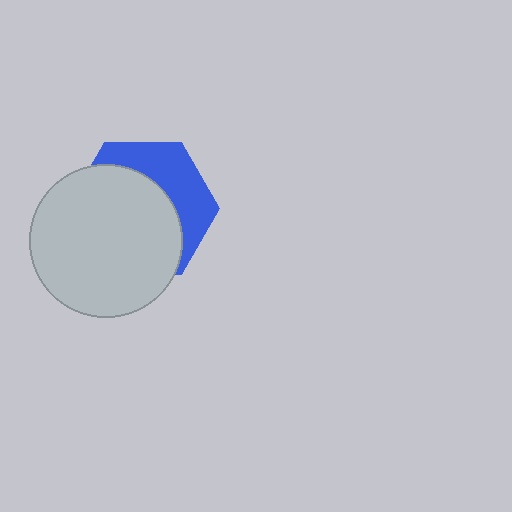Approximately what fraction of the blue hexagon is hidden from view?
Roughly 64% of the blue hexagon is hidden behind the light gray circle.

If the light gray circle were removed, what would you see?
You would see the complete blue hexagon.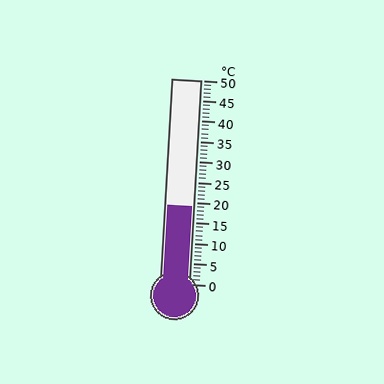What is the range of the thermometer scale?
The thermometer scale ranges from 0°C to 50°C.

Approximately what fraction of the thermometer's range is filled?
The thermometer is filled to approximately 40% of its range.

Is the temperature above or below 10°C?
The temperature is above 10°C.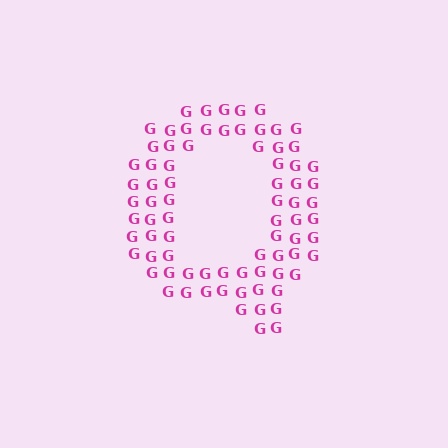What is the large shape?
The large shape is the letter Q.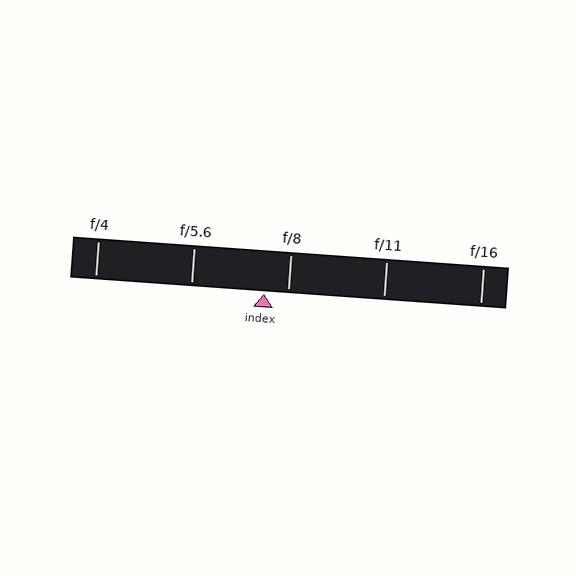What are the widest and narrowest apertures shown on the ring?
The widest aperture shown is f/4 and the narrowest is f/16.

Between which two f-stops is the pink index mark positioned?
The index mark is between f/5.6 and f/8.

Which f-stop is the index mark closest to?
The index mark is closest to f/8.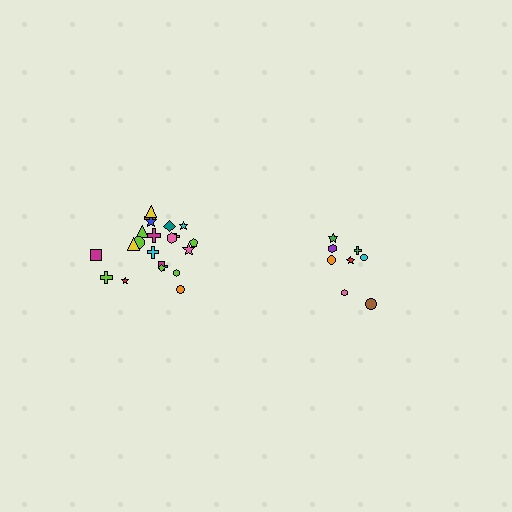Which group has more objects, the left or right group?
The left group.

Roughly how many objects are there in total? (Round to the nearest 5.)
Roughly 30 objects in total.